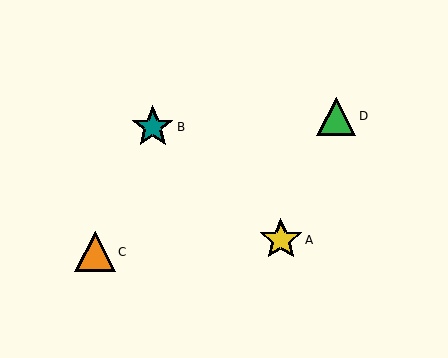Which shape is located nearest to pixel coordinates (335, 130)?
The green triangle (labeled D) at (336, 116) is nearest to that location.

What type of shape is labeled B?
Shape B is a teal star.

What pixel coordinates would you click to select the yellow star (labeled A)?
Click at (281, 240) to select the yellow star A.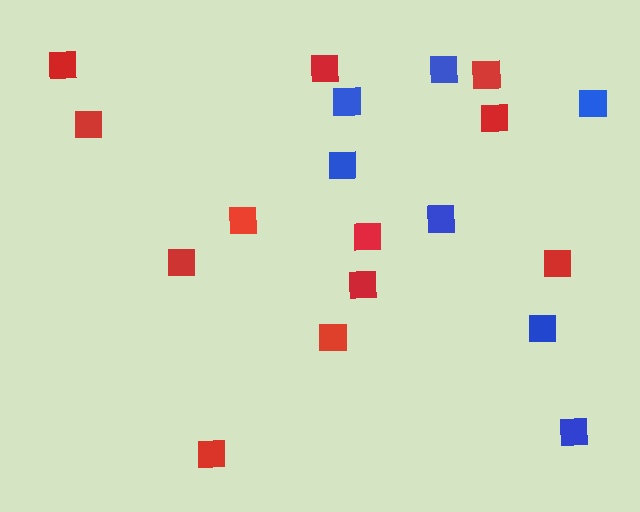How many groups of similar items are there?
There are 2 groups: one group of blue squares (7) and one group of red squares (12).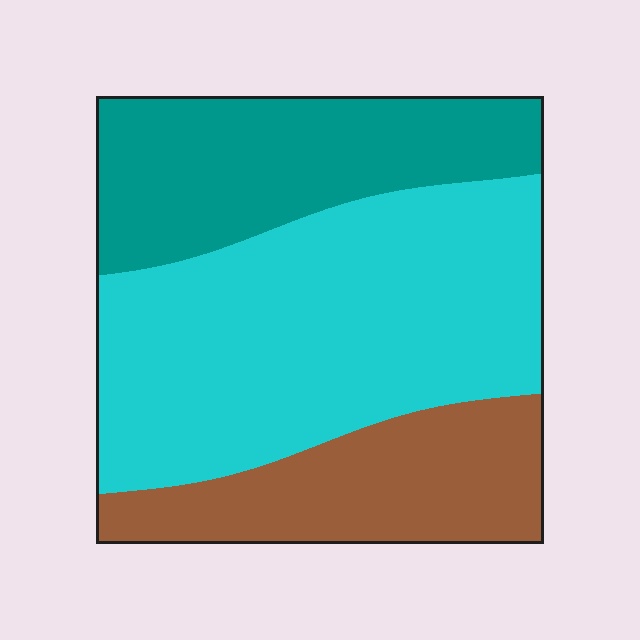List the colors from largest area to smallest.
From largest to smallest: cyan, teal, brown.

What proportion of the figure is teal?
Teal covers roughly 25% of the figure.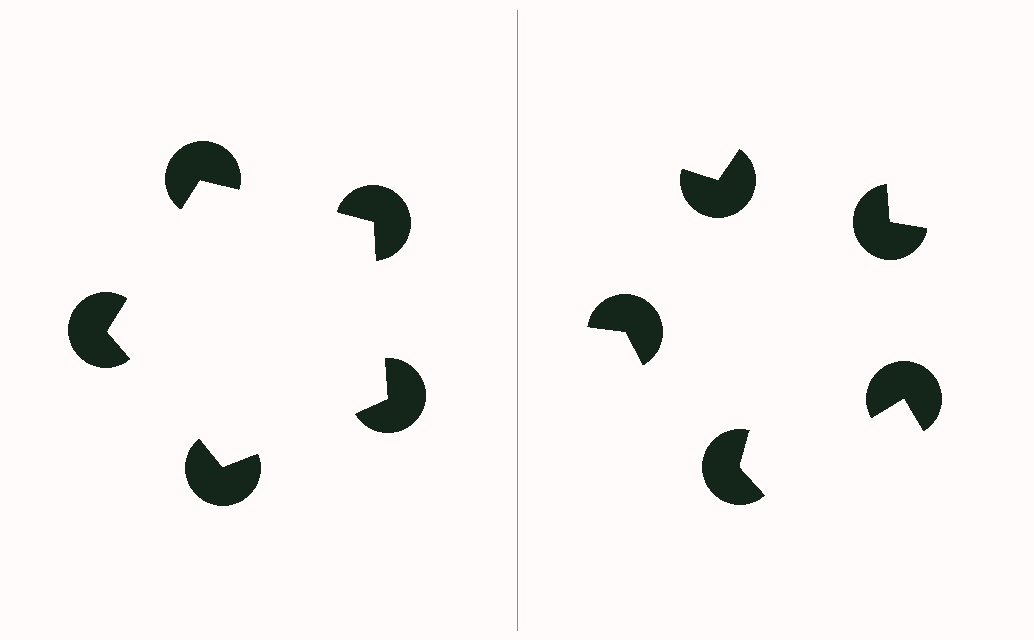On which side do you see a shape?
An illusory pentagon appears on the left side. On the right side the wedge cuts are rotated, so no coherent shape forms.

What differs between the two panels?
The pac-man discs are positioned identically on both sides; only the wedge orientations differ. On the left they align to a pentagon; on the right they are misaligned.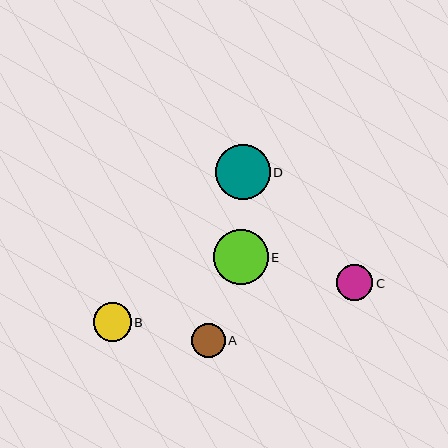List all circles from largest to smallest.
From largest to smallest: E, D, B, C, A.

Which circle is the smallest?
Circle A is the smallest with a size of approximately 34 pixels.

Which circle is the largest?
Circle E is the largest with a size of approximately 55 pixels.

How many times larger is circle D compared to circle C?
Circle D is approximately 1.5 times the size of circle C.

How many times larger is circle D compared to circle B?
Circle D is approximately 1.4 times the size of circle B.